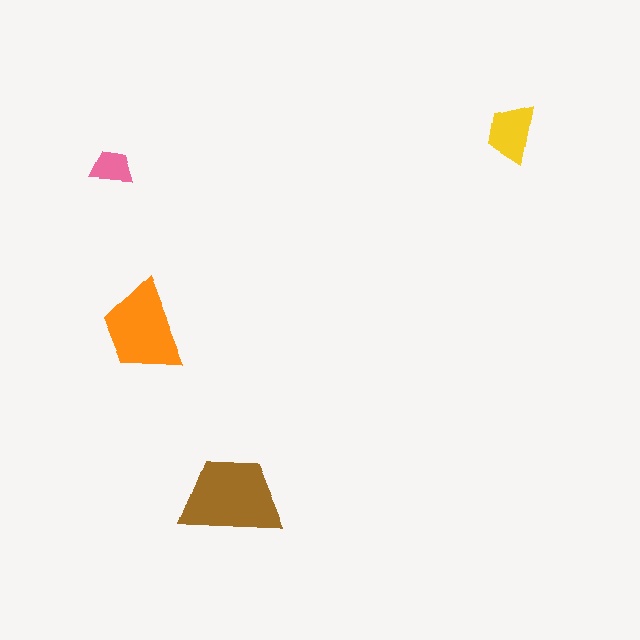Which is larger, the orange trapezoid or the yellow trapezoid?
The orange one.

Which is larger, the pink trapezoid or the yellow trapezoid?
The yellow one.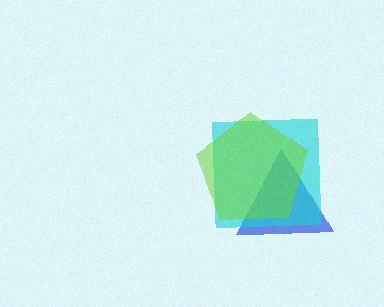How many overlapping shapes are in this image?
There are 3 overlapping shapes in the image.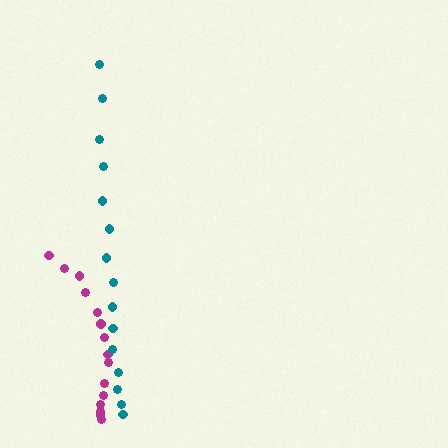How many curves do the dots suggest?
There are 2 distinct paths.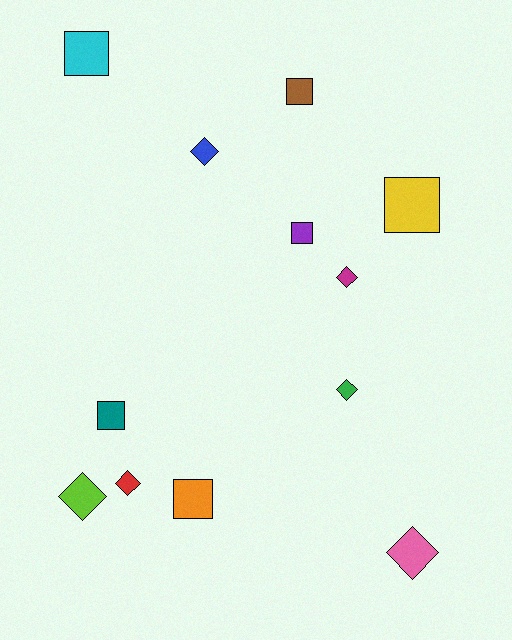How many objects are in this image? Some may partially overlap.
There are 12 objects.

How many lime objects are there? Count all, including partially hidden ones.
There is 1 lime object.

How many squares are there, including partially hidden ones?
There are 6 squares.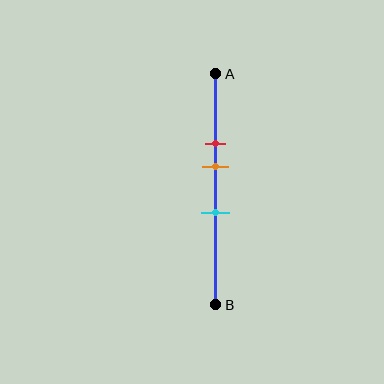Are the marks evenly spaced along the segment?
Yes, the marks are approximately evenly spaced.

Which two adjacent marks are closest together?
The red and orange marks are the closest adjacent pair.